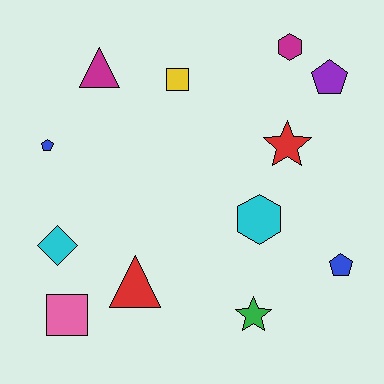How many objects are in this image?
There are 12 objects.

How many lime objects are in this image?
There are no lime objects.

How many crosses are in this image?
There are no crosses.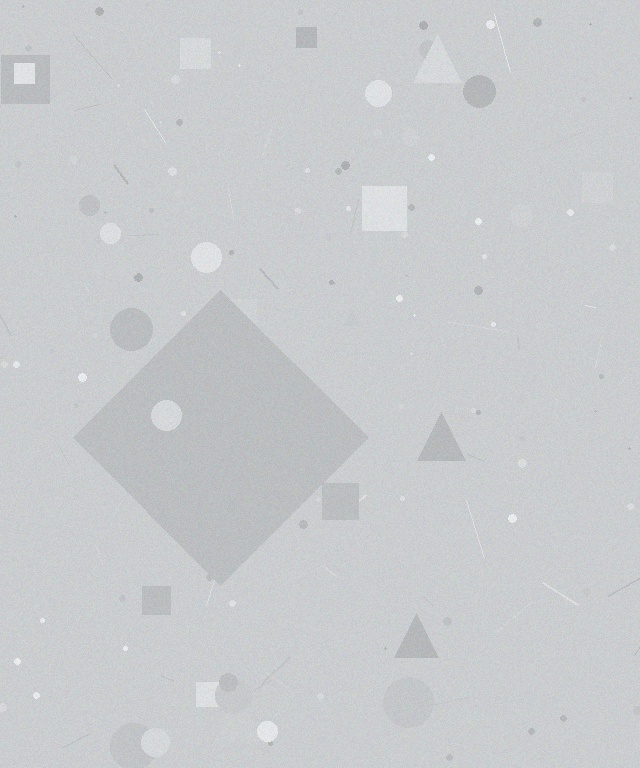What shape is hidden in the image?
A diamond is hidden in the image.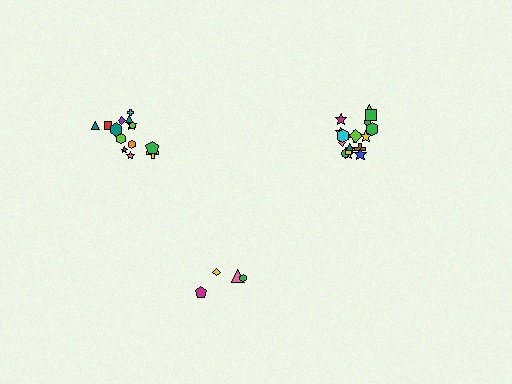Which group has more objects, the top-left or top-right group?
The top-right group.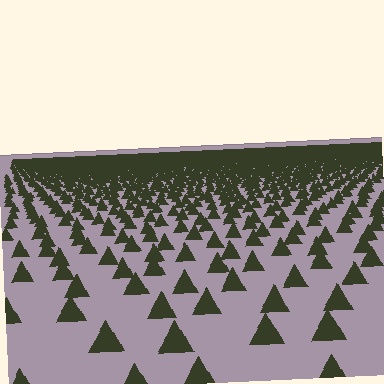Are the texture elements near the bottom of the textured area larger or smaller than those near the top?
Larger. Near the bottom, elements are closer to the viewer and appear at a bigger on-screen size.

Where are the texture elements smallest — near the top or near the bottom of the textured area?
Near the top.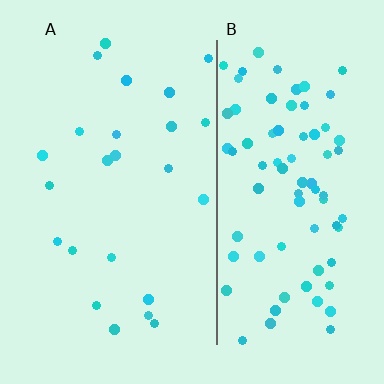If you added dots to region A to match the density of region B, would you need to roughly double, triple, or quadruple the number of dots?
Approximately triple.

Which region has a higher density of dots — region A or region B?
B (the right).